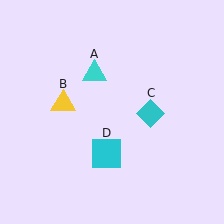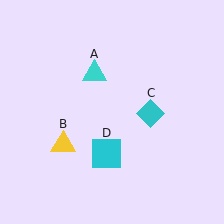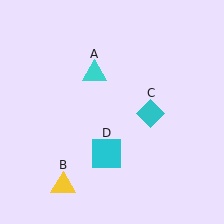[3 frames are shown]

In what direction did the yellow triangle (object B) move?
The yellow triangle (object B) moved down.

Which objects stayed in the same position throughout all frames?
Cyan triangle (object A) and cyan diamond (object C) and cyan square (object D) remained stationary.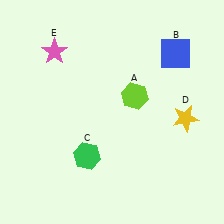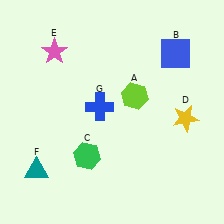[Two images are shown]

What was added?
A teal triangle (F), a blue cross (G) were added in Image 2.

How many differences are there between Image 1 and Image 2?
There are 2 differences between the two images.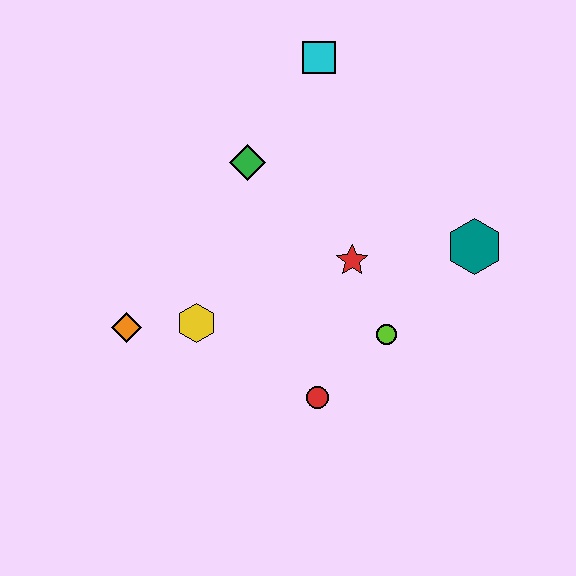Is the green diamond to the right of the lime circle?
No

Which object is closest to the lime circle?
The red star is closest to the lime circle.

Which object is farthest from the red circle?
The cyan square is farthest from the red circle.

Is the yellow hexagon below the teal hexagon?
Yes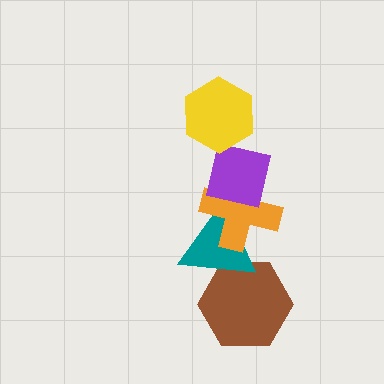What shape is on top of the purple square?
The yellow hexagon is on top of the purple square.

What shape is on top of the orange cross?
The purple square is on top of the orange cross.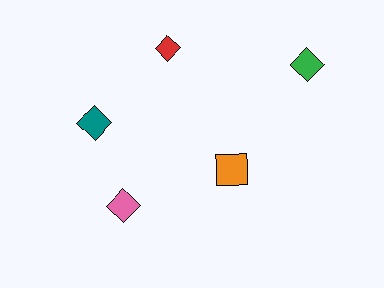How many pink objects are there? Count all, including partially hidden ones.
There is 1 pink object.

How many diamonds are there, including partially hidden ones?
There are 4 diamonds.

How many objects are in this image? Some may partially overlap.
There are 5 objects.